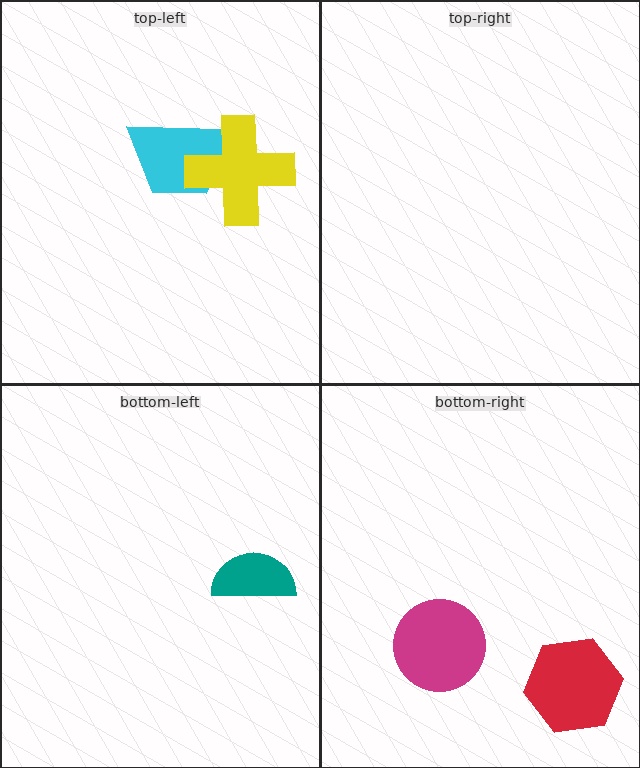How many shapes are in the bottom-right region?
2.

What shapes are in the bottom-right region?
The magenta circle, the red hexagon.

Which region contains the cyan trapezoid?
The top-left region.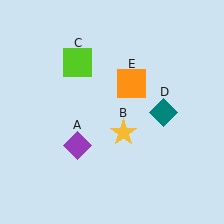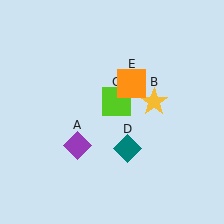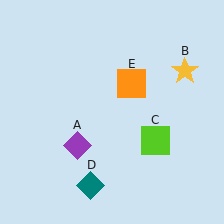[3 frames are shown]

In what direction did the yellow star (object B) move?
The yellow star (object B) moved up and to the right.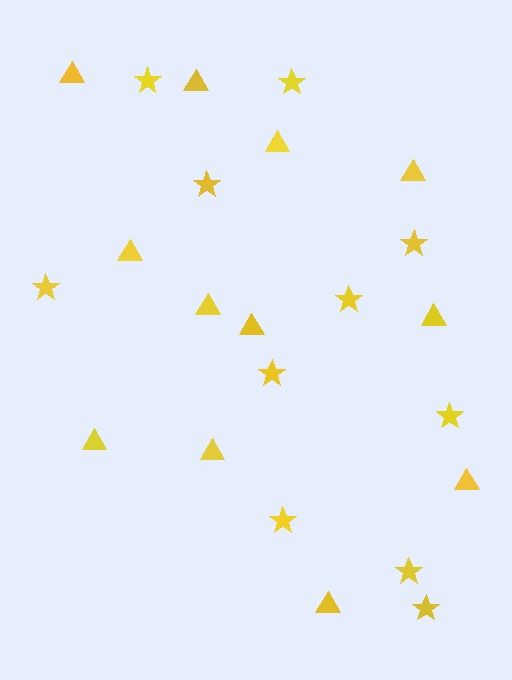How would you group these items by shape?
There are 2 groups: one group of stars (11) and one group of triangles (12).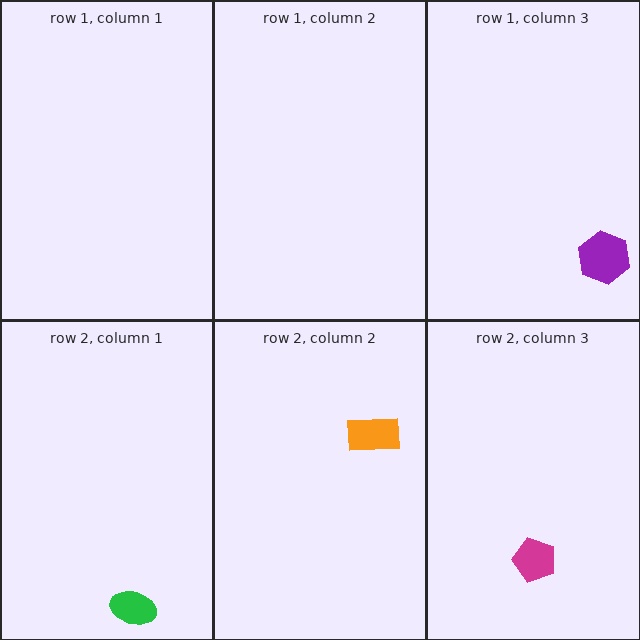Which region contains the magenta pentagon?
The row 2, column 3 region.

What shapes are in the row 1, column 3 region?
The purple hexagon.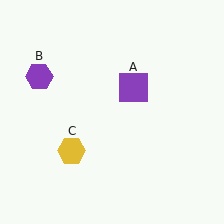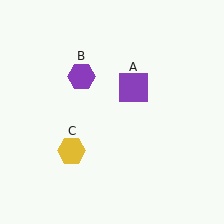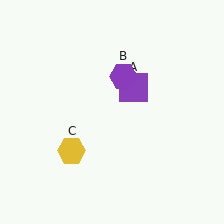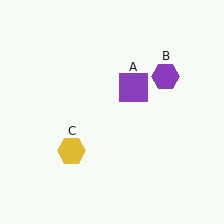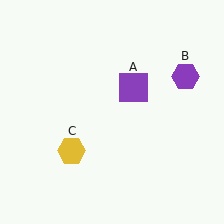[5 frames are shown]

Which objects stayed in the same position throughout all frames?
Purple square (object A) and yellow hexagon (object C) remained stationary.